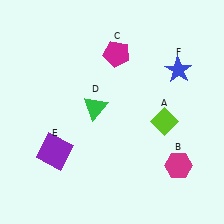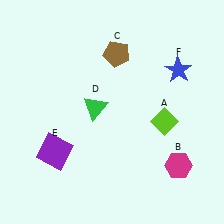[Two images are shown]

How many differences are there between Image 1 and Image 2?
There is 1 difference between the two images.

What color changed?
The pentagon (C) changed from magenta in Image 1 to brown in Image 2.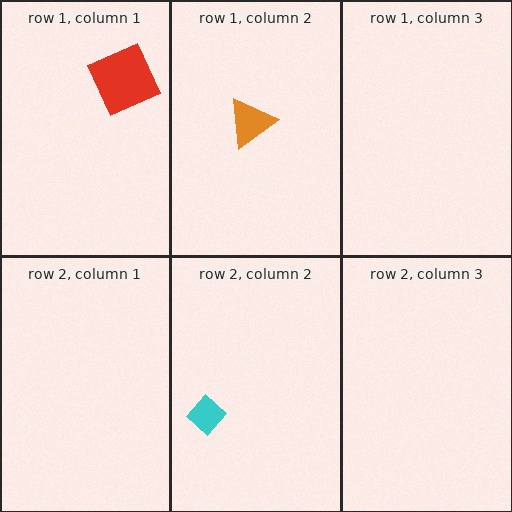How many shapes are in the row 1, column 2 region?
1.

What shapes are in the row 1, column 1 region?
The red square.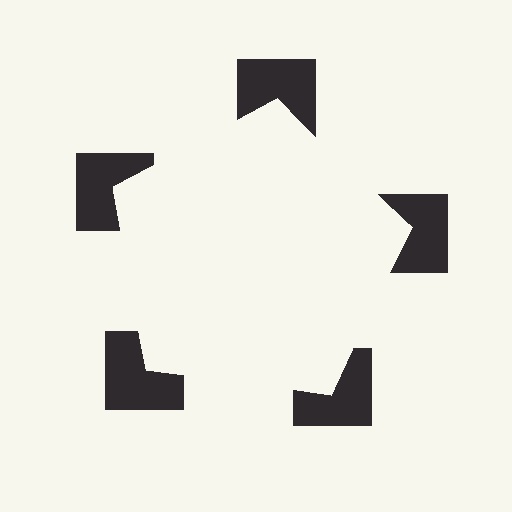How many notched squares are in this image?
There are 5 — one at each vertex of the illusory pentagon.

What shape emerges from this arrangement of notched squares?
An illusory pentagon — its edges are inferred from the aligned wedge cuts in the notched squares, not physically drawn.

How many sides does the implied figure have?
5 sides.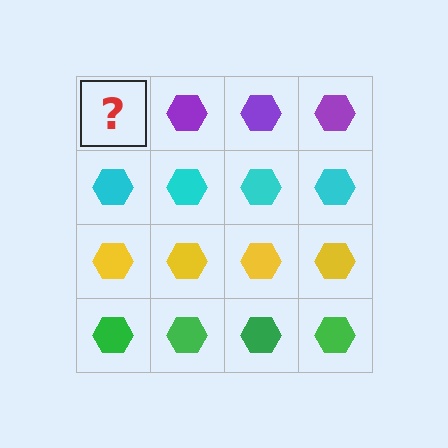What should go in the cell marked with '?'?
The missing cell should contain a purple hexagon.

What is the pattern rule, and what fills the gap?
The rule is that each row has a consistent color. The gap should be filled with a purple hexagon.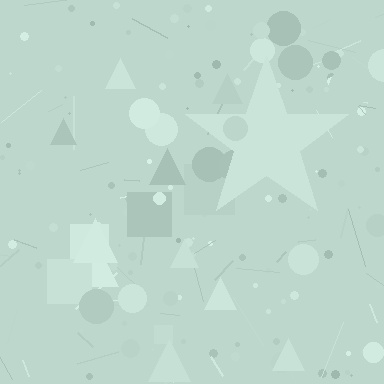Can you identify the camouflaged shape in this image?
The camouflaged shape is a star.